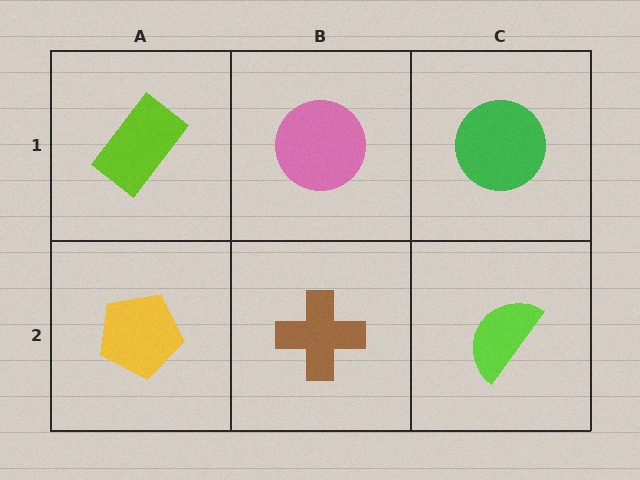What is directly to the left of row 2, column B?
A yellow pentagon.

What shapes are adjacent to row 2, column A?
A lime rectangle (row 1, column A), a brown cross (row 2, column B).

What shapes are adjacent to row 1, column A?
A yellow pentagon (row 2, column A), a pink circle (row 1, column B).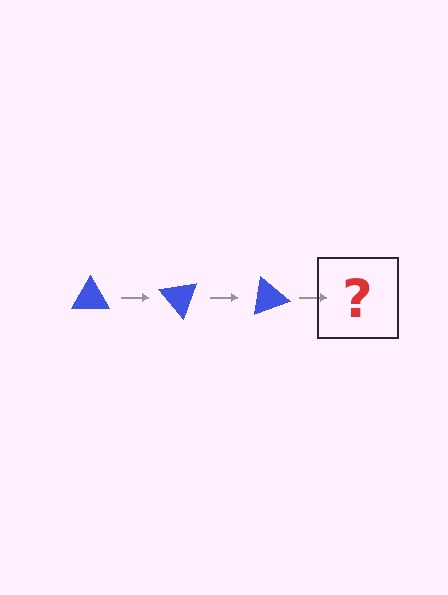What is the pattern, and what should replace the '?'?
The pattern is that the triangle rotates 50 degrees each step. The '?' should be a blue triangle rotated 150 degrees.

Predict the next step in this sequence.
The next step is a blue triangle rotated 150 degrees.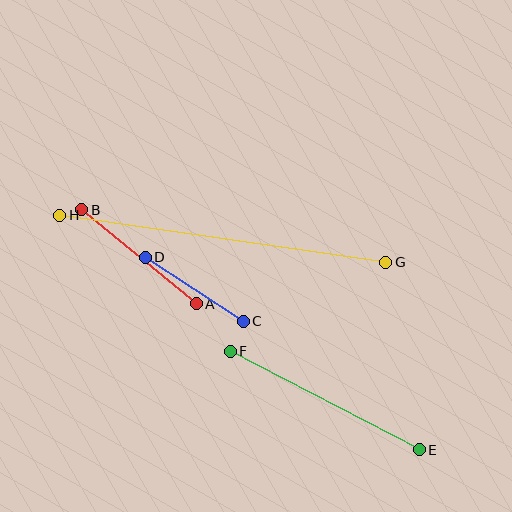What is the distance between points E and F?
The distance is approximately 213 pixels.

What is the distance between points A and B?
The distance is approximately 148 pixels.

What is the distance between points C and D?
The distance is approximately 117 pixels.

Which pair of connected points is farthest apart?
Points G and H are farthest apart.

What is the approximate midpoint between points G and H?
The midpoint is at approximately (223, 239) pixels.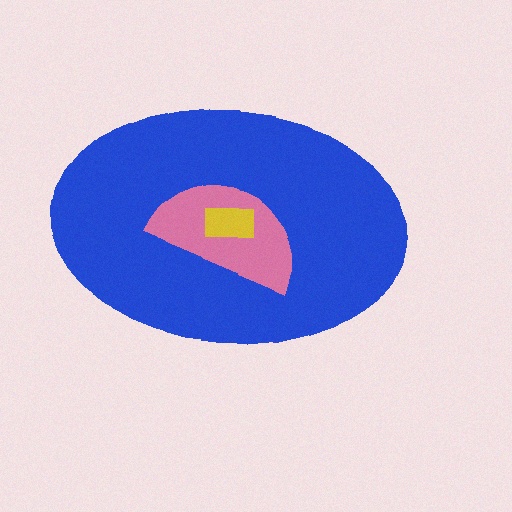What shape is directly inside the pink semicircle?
The yellow rectangle.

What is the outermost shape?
The blue ellipse.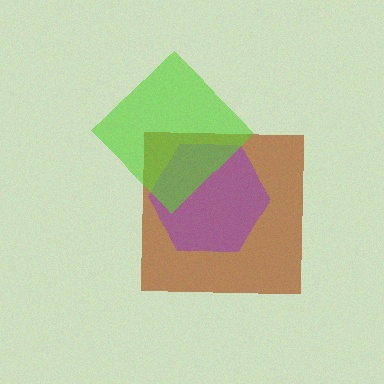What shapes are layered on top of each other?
The layered shapes are: a brown square, a purple hexagon, a lime diamond.